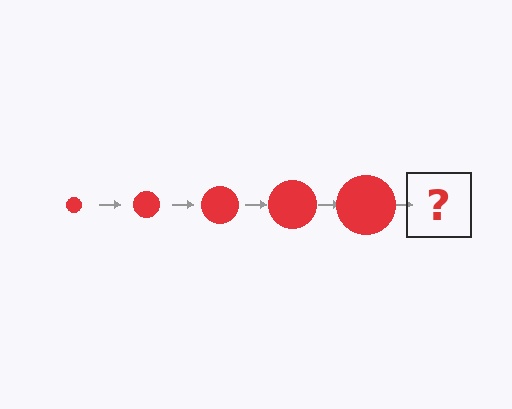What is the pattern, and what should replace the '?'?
The pattern is that the circle gets progressively larger each step. The '?' should be a red circle, larger than the previous one.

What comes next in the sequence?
The next element should be a red circle, larger than the previous one.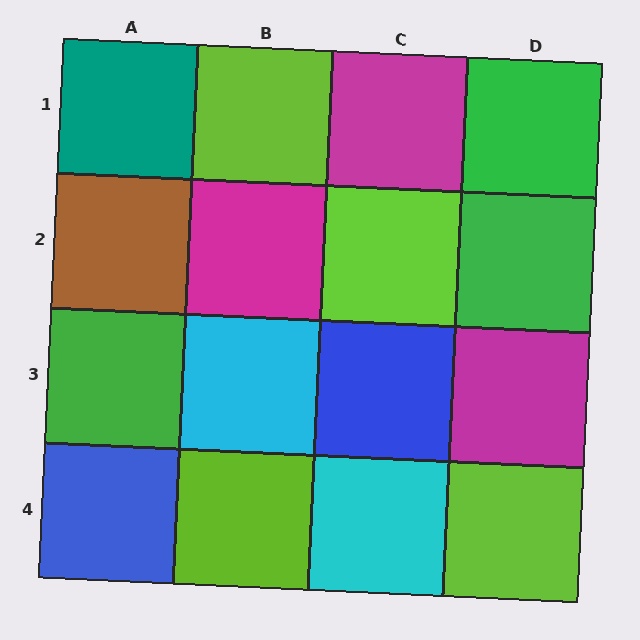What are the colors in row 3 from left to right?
Green, cyan, blue, magenta.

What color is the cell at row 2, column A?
Brown.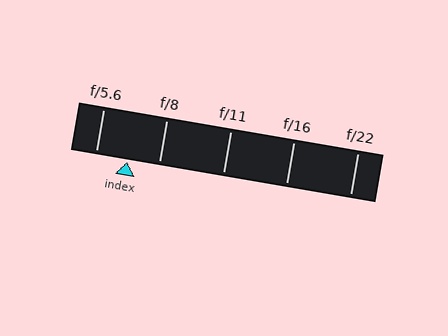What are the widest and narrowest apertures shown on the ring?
The widest aperture shown is f/5.6 and the narrowest is f/22.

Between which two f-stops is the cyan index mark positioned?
The index mark is between f/5.6 and f/8.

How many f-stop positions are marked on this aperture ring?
There are 5 f-stop positions marked.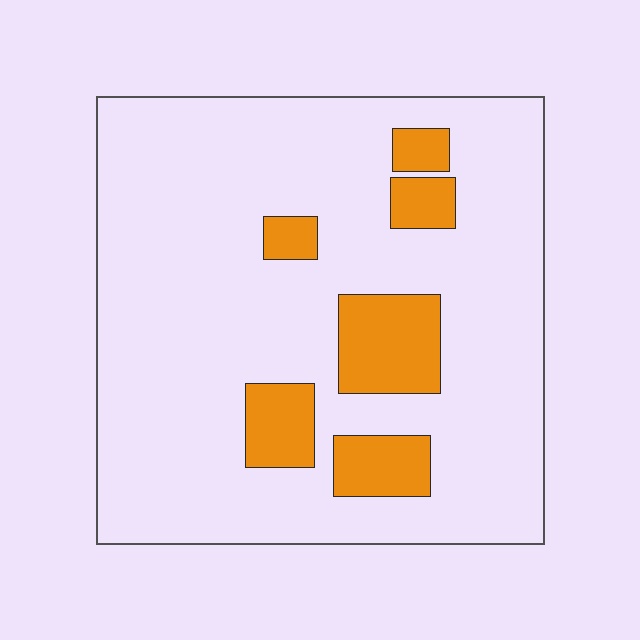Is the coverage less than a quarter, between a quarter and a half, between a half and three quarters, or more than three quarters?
Less than a quarter.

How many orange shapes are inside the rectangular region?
6.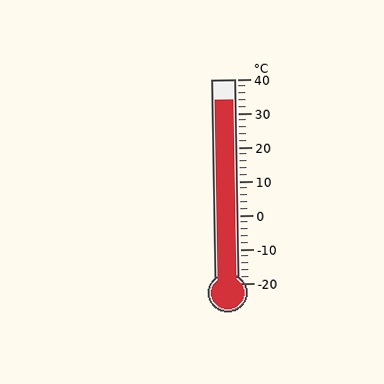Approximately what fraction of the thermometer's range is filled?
The thermometer is filled to approximately 90% of its range.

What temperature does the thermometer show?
The thermometer shows approximately 34°C.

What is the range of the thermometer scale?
The thermometer scale ranges from -20°C to 40°C.